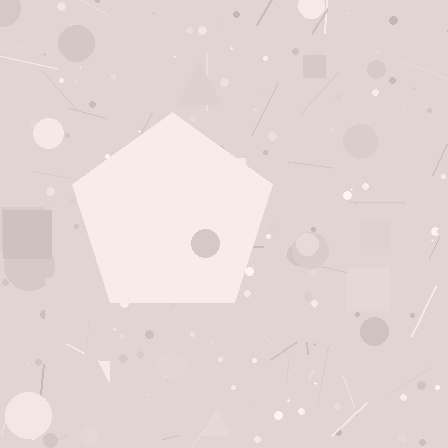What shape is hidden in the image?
A pentagon is hidden in the image.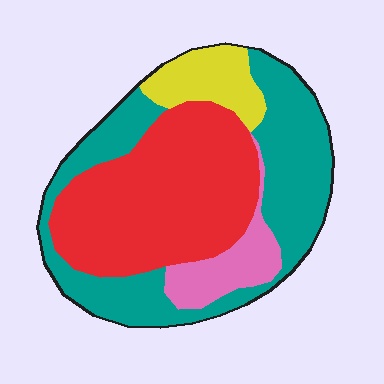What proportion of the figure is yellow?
Yellow covers about 10% of the figure.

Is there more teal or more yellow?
Teal.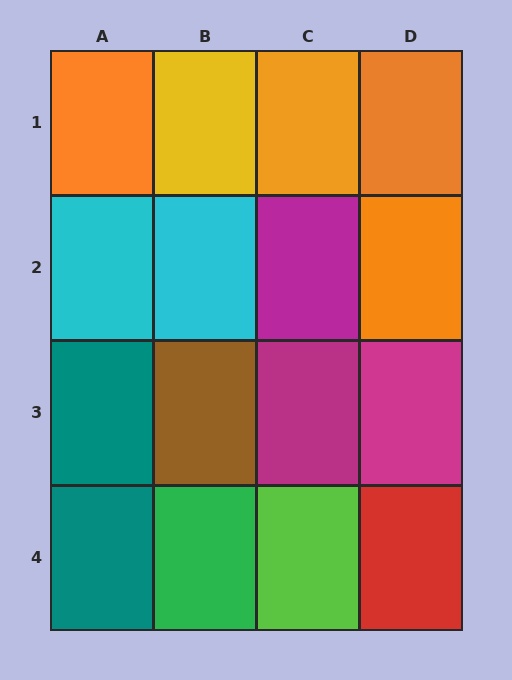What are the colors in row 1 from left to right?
Orange, yellow, orange, orange.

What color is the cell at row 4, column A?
Teal.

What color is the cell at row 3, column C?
Magenta.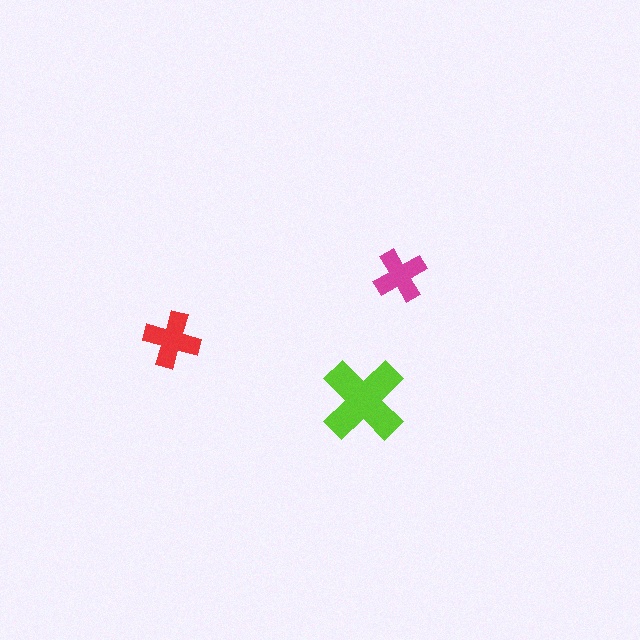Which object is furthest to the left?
The red cross is leftmost.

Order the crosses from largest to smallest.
the lime one, the red one, the magenta one.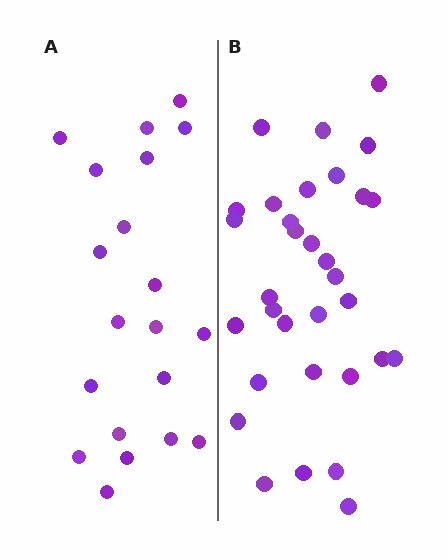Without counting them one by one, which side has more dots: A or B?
Region B (the right region) has more dots.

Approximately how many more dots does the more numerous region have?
Region B has roughly 12 or so more dots than region A.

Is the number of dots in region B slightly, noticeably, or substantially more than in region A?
Region B has substantially more. The ratio is roughly 1.6 to 1.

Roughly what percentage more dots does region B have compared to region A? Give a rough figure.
About 60% more.